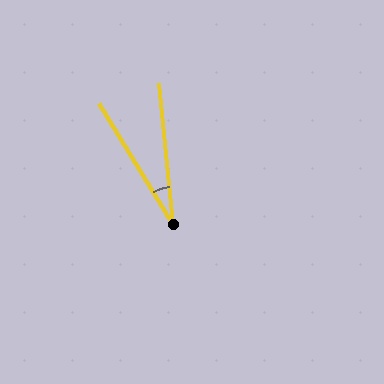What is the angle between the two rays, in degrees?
Approximately 26 degrees.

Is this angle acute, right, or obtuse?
It is acute.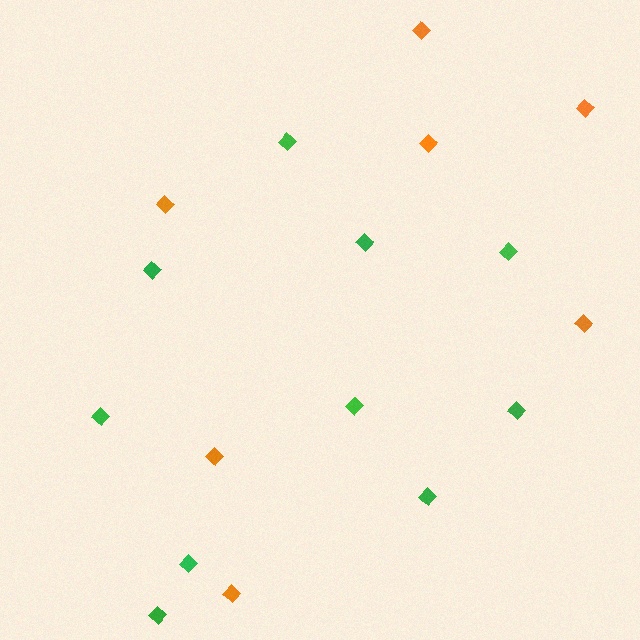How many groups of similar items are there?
There are 2 groups: one group of green diamonds (10) and one group of orange diamonds (7).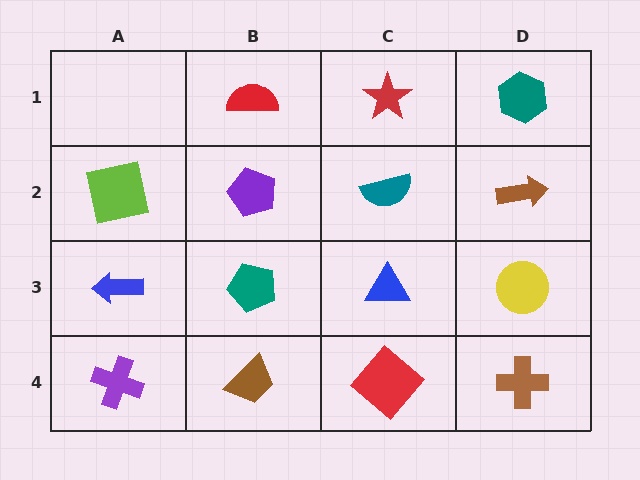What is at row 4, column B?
A brown trapezoid.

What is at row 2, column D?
A brown arrow.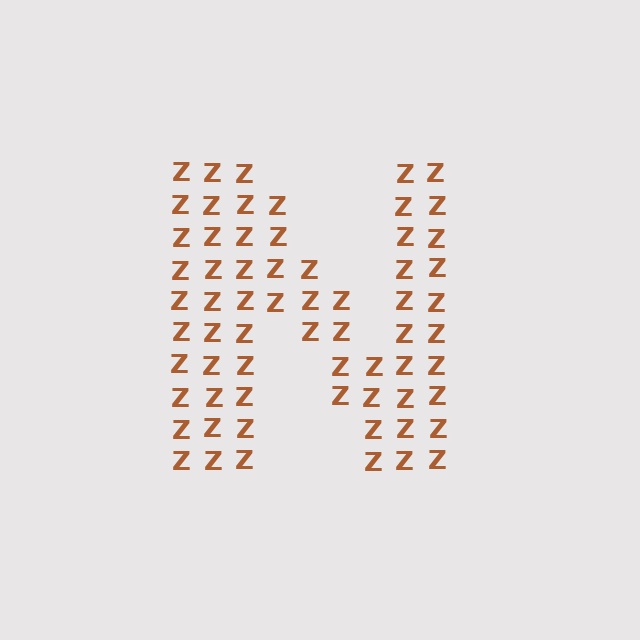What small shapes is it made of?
It is made of small letter Z's.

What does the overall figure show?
The overall figure shows the letter N.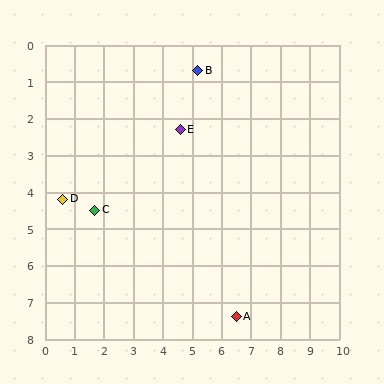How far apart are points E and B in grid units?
Points E and B are about 1.7 grid units apart.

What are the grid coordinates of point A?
Point A is at approximately (6.5, 7.4).